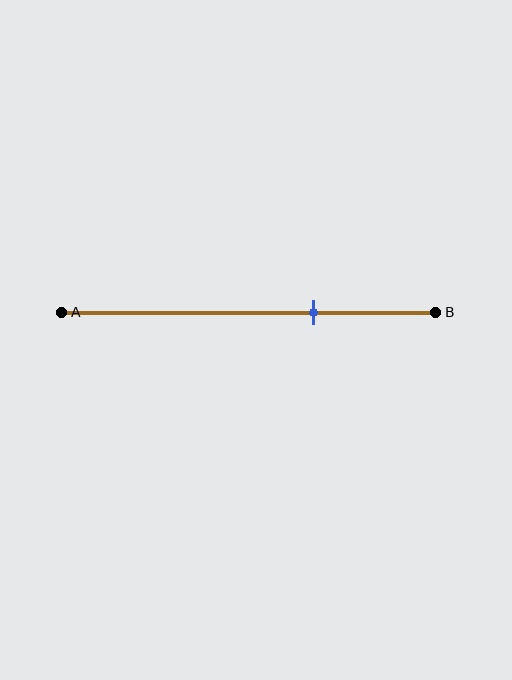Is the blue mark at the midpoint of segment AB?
No, the mark is at about 65% from A, not at the 50% midpoint.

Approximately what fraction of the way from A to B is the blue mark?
The blue mark is approximately 65% of the way from A to B.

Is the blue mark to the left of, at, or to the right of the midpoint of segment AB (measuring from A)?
The blue mark is to the right of the midpoint of segment AB.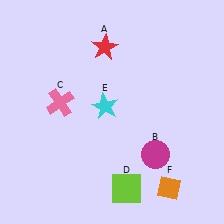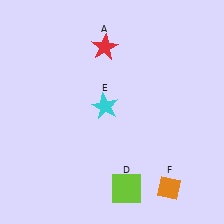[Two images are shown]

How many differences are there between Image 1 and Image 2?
There are 2 differences between the two images.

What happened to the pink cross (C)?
The pink cross (C) was removed in Image 2. It was in the top-left area of Image 1.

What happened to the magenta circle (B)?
The magenta circle (B) was removed in Image 2. It was in the bottom-right area of Image 1.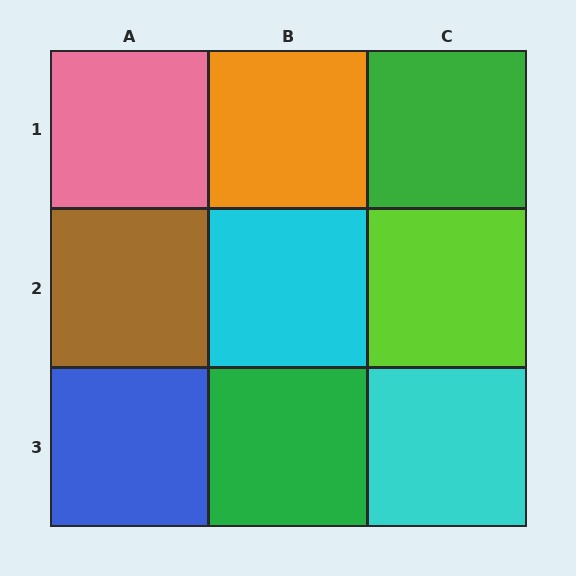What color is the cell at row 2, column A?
Brown.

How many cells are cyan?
2 cells are cyan.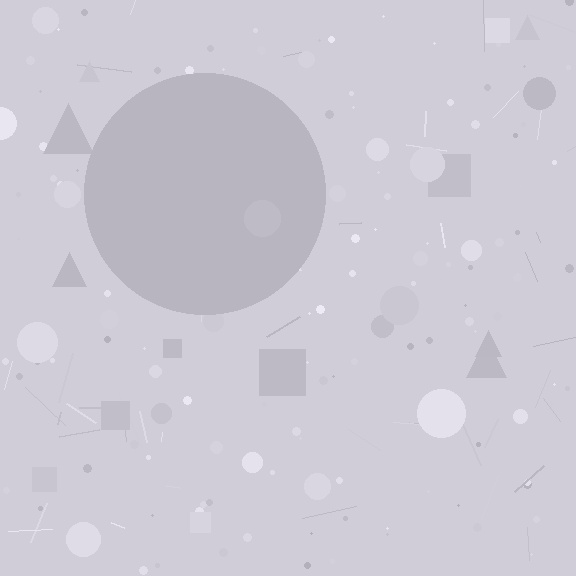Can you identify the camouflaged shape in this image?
The camouflaged shape is a circle.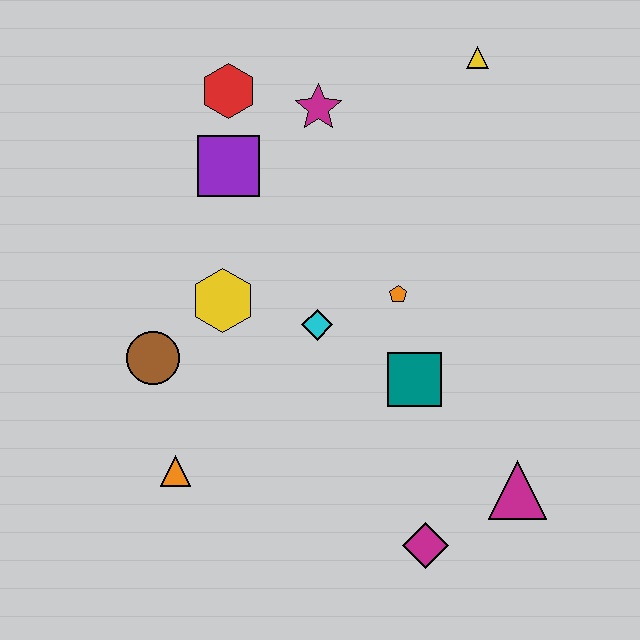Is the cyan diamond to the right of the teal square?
No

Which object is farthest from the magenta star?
The magenta diamond is farthest from the magenta star.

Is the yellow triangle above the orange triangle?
Yes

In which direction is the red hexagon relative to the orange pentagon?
The red hexagon is above the orange pentagon.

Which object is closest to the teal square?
The orange pentagon is closest to the teal square.